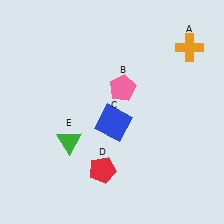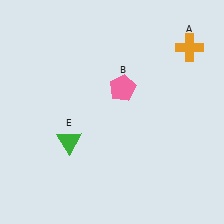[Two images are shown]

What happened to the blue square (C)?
The blue square (C) was removed in Image 2. It was in the bottom-right area of Image 1.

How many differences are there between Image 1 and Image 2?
There are 2 differences between the two images.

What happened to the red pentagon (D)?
The red pentagon (D) was removed in Image 2. It was in the bottom-left area of Image 1.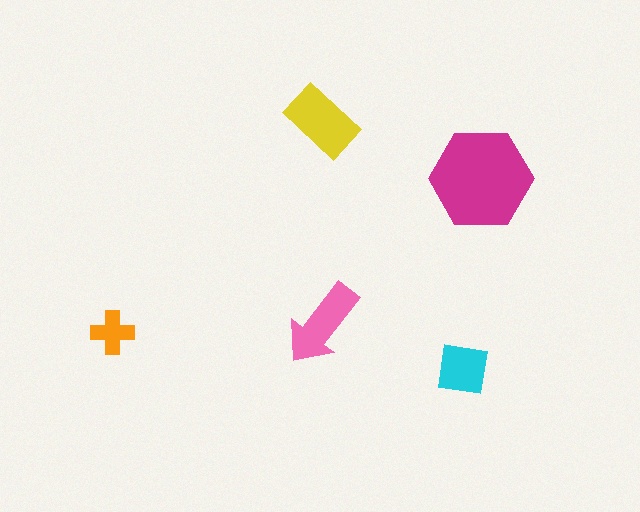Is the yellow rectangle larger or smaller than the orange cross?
Larger.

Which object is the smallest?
The orange cross.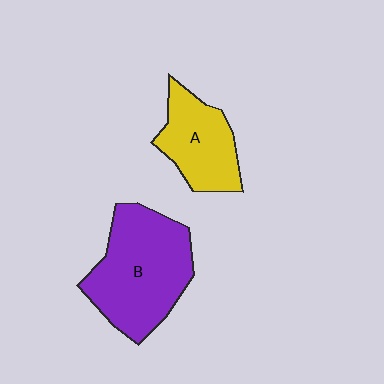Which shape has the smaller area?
Shape A (yellow).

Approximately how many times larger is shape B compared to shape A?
Approximately 1.6 times.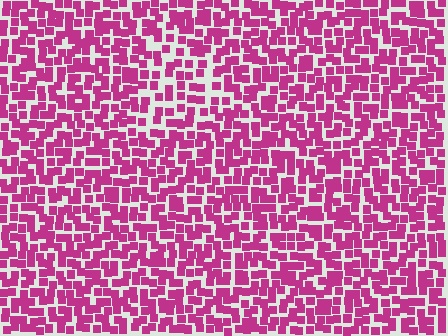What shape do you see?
I see a triangle.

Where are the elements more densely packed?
The elements are more densely packed outside the triangle boundary.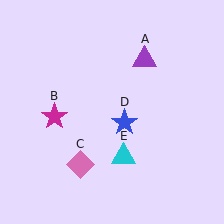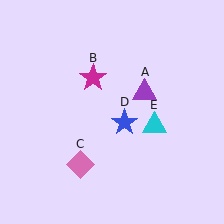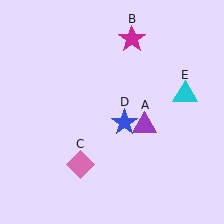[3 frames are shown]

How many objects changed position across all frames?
3 objects changed position: purple triangle (object A), magenta star (object B), cyan triangle (object E).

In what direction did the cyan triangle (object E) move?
The cyan triangle (object E) moved up and to the right.